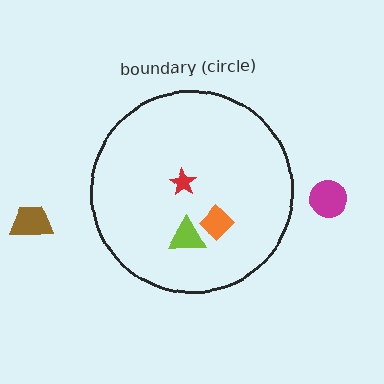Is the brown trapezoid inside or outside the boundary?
Outside.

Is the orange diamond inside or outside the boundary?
Inside.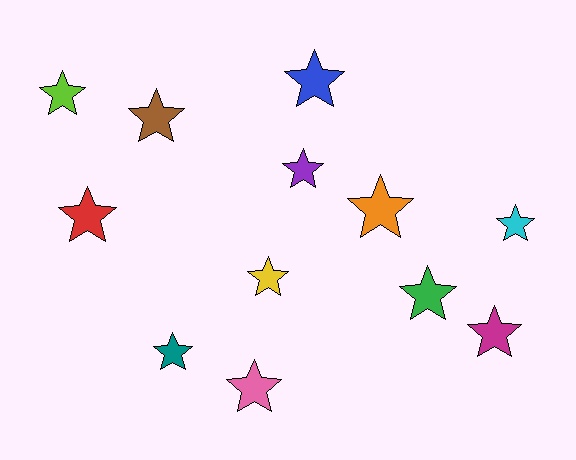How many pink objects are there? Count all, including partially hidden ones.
There is 1 pink object.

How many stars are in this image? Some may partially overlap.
There are 12 stars.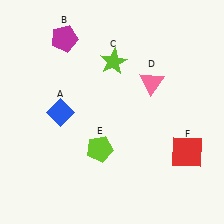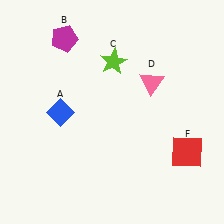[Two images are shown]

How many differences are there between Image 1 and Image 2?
There is 1 difference between the two images.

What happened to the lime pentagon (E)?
The lime pentagon (E) was removed in Image 2. It was in the bottom-left area of Image 1.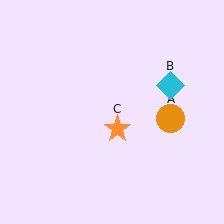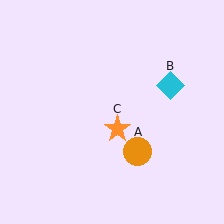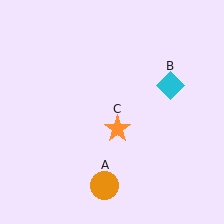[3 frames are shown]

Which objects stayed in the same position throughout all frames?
Cyan diamond (object B) and orange star (object C) remained stationary.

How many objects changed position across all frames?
1 object changed position: orange circle (object A).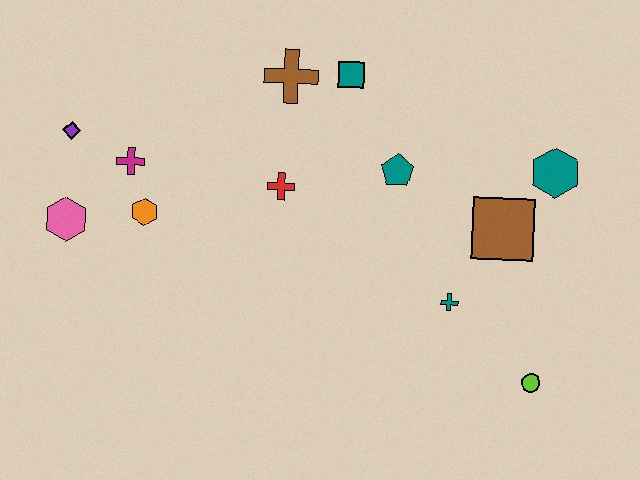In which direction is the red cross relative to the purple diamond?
The red cross is to the right of the purple diamond.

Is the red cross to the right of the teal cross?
No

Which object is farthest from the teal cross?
The purple diamond is farthest from the teal cross.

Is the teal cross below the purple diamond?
Yes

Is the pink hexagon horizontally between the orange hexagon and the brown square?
No